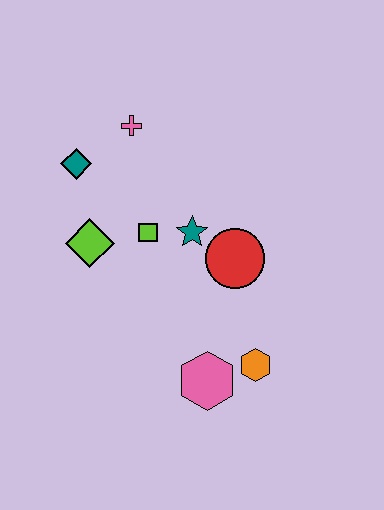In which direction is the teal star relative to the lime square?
The teal star is to the right of the lime square.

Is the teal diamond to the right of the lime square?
No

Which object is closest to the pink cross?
The teal diamond is closest to the pink cross.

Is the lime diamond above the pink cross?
No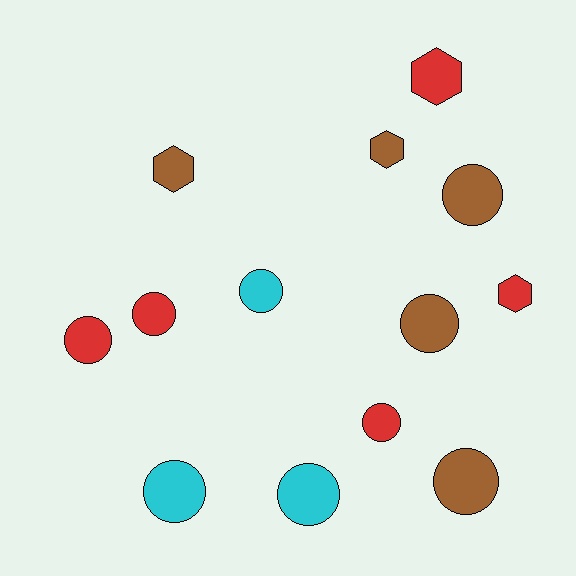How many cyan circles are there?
There are 3 cyan circles.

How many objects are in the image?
There are 13 objects.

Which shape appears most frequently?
Circle, with 9 objects.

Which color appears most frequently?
Red, with 5 objects.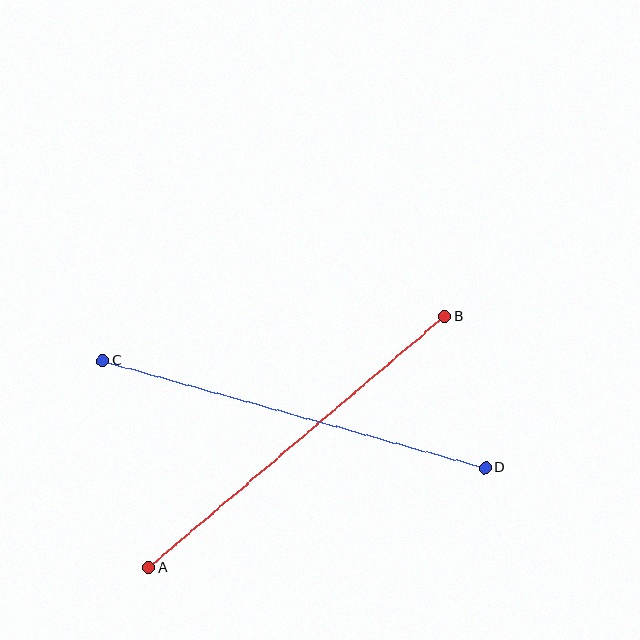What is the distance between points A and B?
The distance is approximately 388 pixels.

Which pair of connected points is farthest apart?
Points C and D are farthest apart.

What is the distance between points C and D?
The distance is approximately 397 pixels.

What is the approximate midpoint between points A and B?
The midpoint is at approximately (297, 442) pixels.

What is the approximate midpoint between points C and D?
The midpoint is at approximately (294, 414) pixels.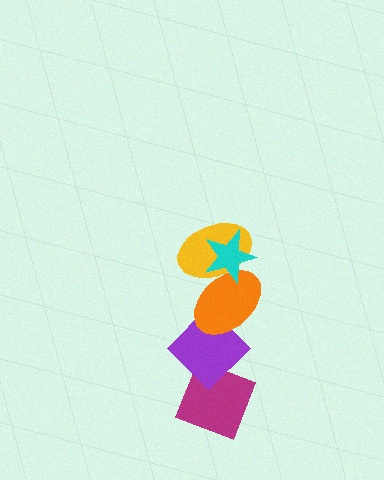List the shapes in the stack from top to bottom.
From top to bottom: the cyan star, the yellow ellipse, the orange ellipse, the purple diamond, the magenta diamond.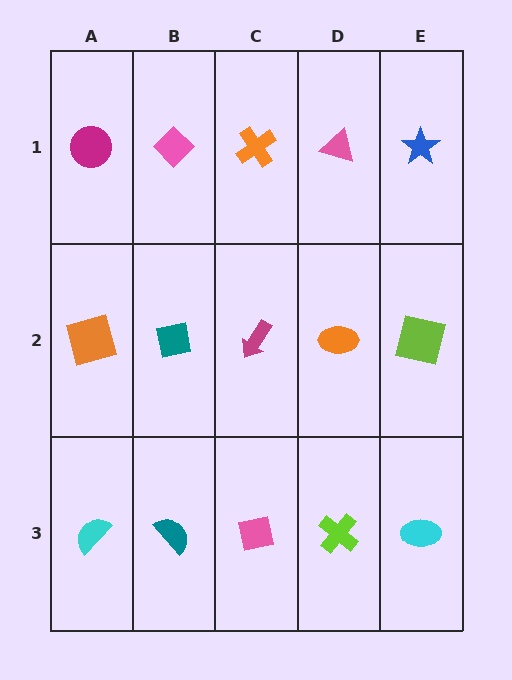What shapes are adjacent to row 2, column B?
A pink diamond (row 1, column B), a teal semicircle (row 3, column B), an orange square (row 2, column A), a magenta arrow (row 2, column C).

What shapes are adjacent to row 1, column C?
A magenta arrow (row 2, column C), a pink diamond (row 1, column B), a pink triangle (row 1, column D).